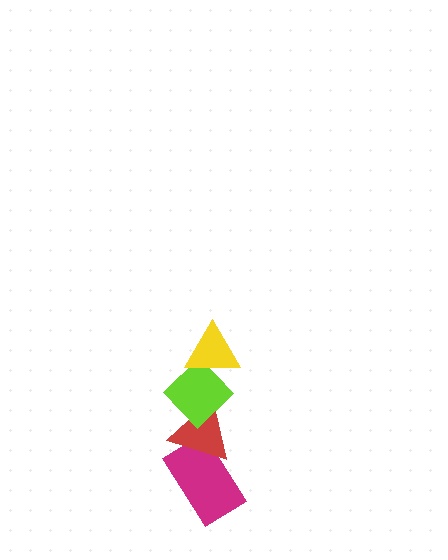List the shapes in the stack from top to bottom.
From top to bottom: the yellow triangle, the lime diamond, the red triangle, the magenta rectangle.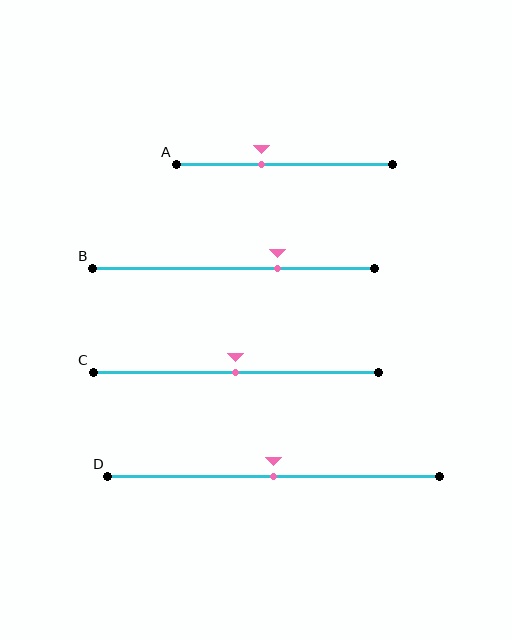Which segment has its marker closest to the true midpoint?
Segment C has its marker closest to the true midpoint.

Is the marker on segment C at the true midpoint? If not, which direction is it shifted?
Yes, the marker on segment C is at the true midpoint.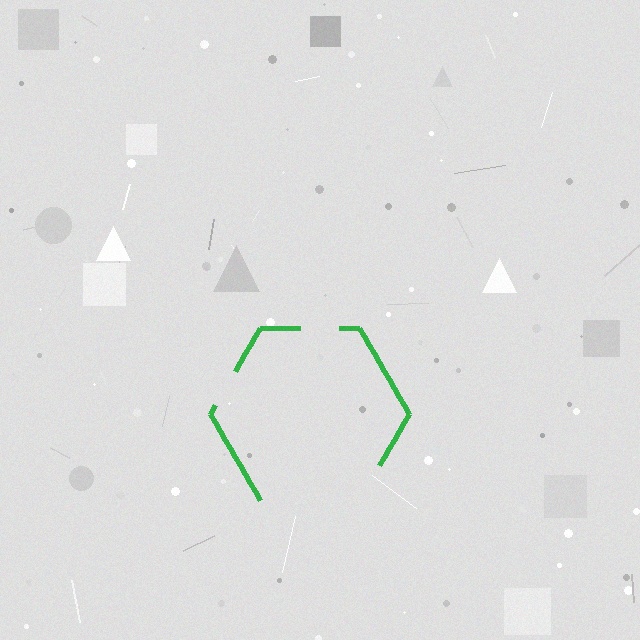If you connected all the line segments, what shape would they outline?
They would outline a hexagon.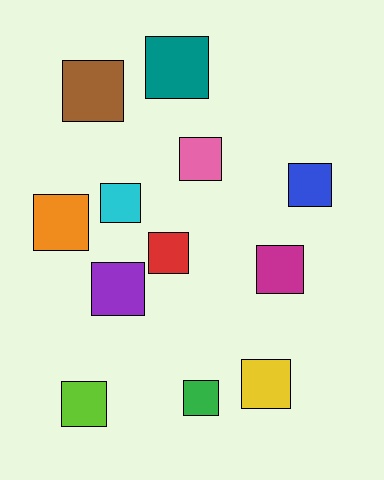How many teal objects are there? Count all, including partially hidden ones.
There is 1 teal object.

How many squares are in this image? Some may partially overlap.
There are 12 squares.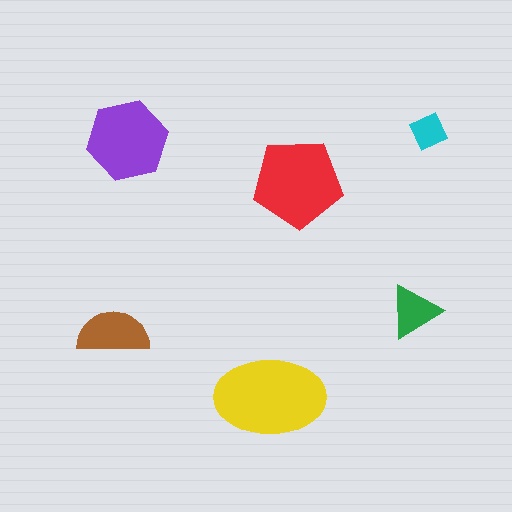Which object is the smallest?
The cyan diamond.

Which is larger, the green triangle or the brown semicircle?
The brown semicircle.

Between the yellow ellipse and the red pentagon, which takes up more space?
The yellow ellipse.